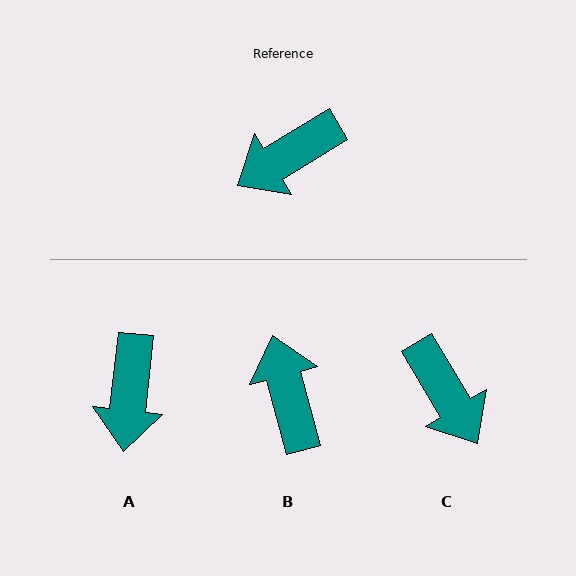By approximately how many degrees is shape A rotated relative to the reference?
Approximately 53 degrees counter-clockwise.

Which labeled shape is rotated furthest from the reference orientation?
B, about 106 degrees away.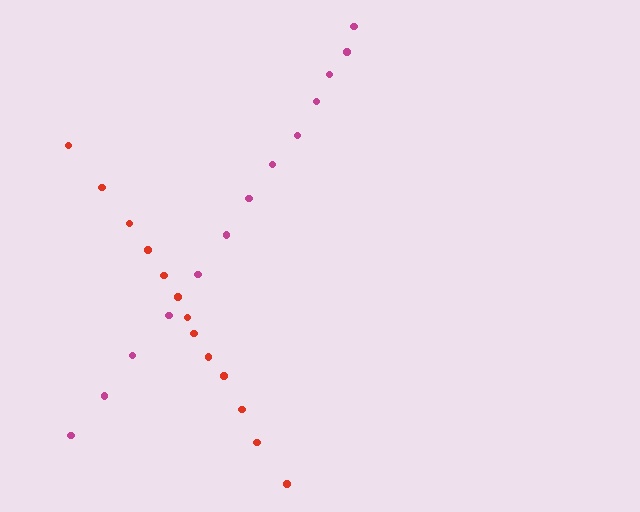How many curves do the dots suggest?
There are 2 distinct paths.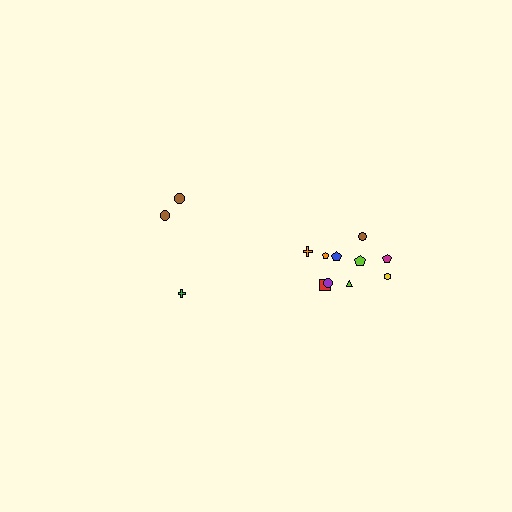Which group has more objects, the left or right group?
The right group.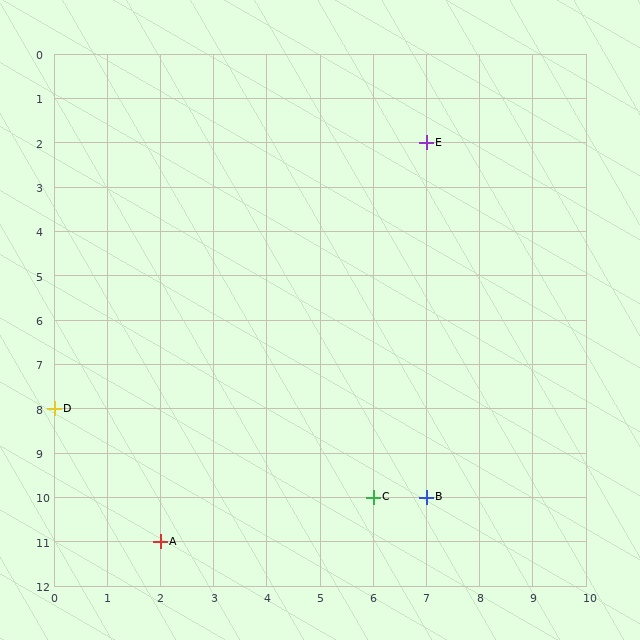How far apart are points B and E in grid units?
Points B and E are 8 rows apart.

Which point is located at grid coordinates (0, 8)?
Point D is at (0, 8).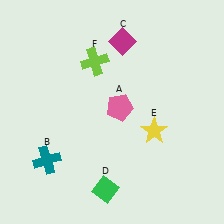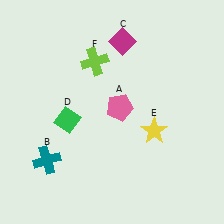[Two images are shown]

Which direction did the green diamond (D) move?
The green diamond (D) moved up.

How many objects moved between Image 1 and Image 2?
1 object moved between the two images.